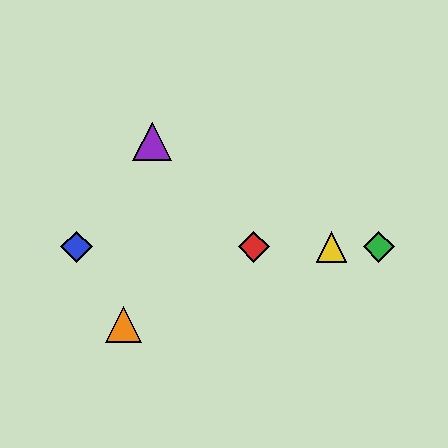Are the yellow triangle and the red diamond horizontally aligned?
Yes, both are at y≈247.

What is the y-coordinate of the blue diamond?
The blue diamond is at y≈247.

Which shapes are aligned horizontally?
The red diamond, the blue diamond, the green diamond, the yellow triangle are aligned horizontally.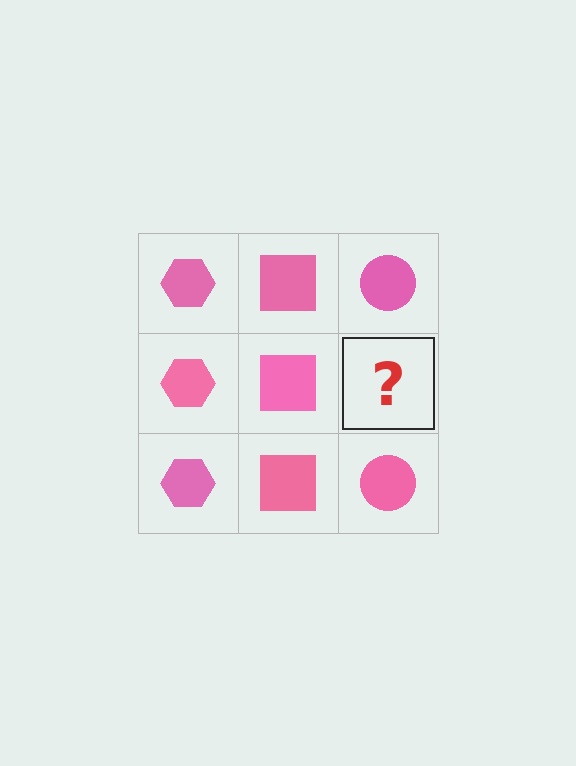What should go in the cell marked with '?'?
The missing cell should contain a pink circle.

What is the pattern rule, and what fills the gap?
The rule is that each column has a consistent shape. The gap should be filled with a pink circle.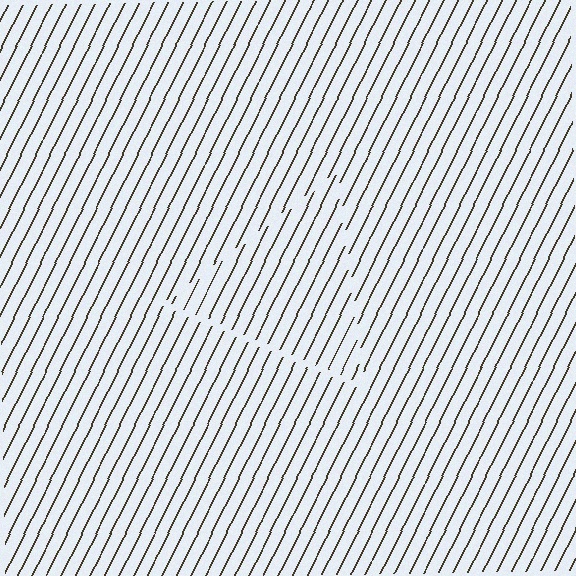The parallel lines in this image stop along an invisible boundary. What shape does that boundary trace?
An illusory triangle. The interior of the shape contains the same grating, shifted by half a period — the contour is defined by the phase discontinuity where line-ends from the inner and outer gratings abut.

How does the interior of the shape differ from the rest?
The interior of the shape contains the same grating, shifted by half a period — the contour is defined by the phase discontinuity where line-ends from the inner and outer gratings abut.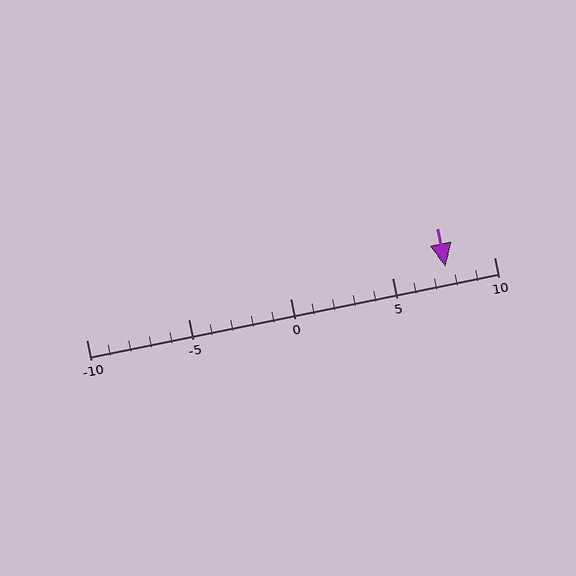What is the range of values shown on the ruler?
The ruler shows values from -10 to 10.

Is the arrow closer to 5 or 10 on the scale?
The arrow is closer to 10.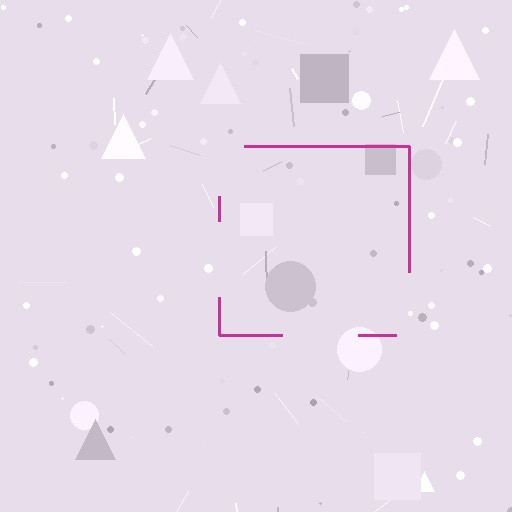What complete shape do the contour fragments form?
The contour fragments form a square.